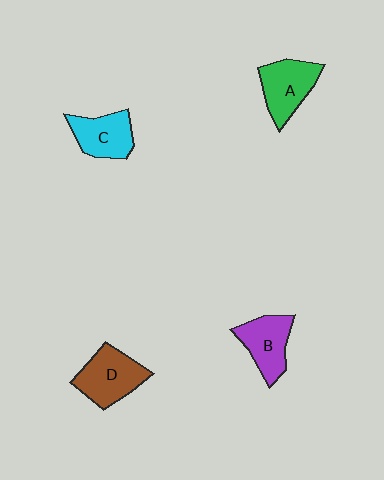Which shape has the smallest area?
Shape C (cyan).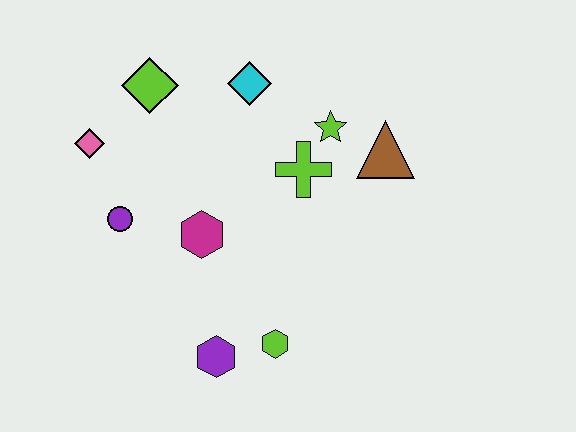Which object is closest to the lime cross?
The lime star is closest to the lime cross.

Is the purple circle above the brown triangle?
No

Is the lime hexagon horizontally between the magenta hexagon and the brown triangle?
Yes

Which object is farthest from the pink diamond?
The brown triangle is farthest from the pink diamond.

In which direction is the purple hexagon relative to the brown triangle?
The purple hexagon is below the brown triangle.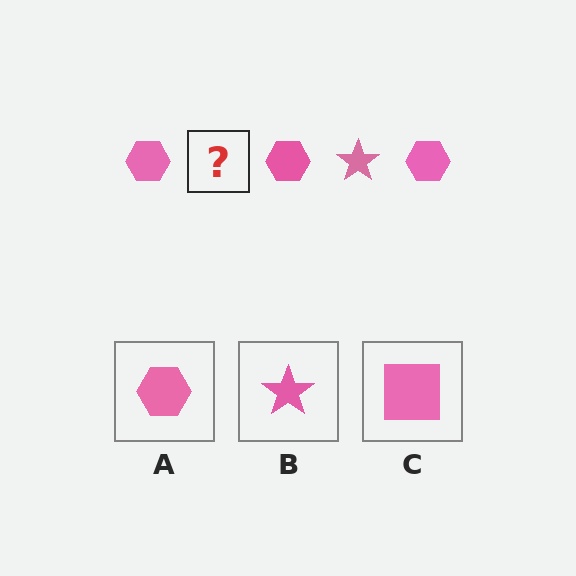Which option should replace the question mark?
Option B.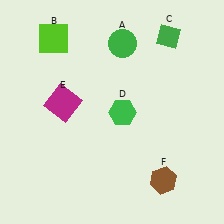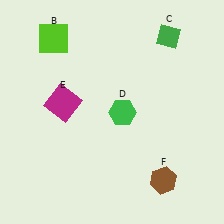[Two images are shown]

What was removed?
The green circle (A) was removed in Image 2.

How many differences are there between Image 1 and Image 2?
There is 1 difference between the two images.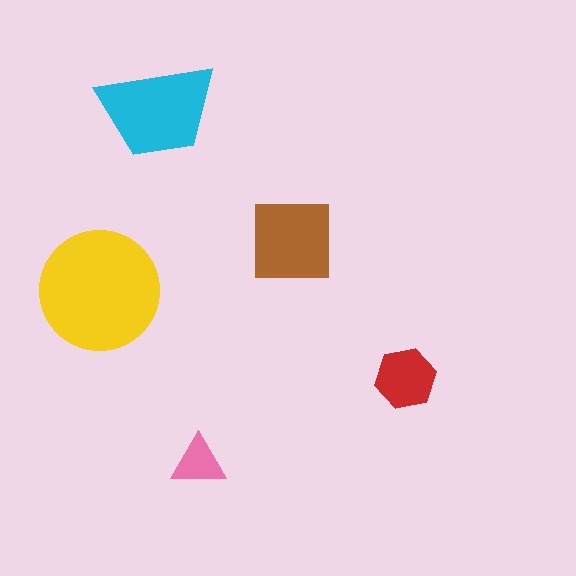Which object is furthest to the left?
The yellow circle is leftmost.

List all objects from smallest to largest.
The pink triangle, the red hexagon, the brown square, the cyan trapezoid, the yellow circle.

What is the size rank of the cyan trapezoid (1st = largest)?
2nd.